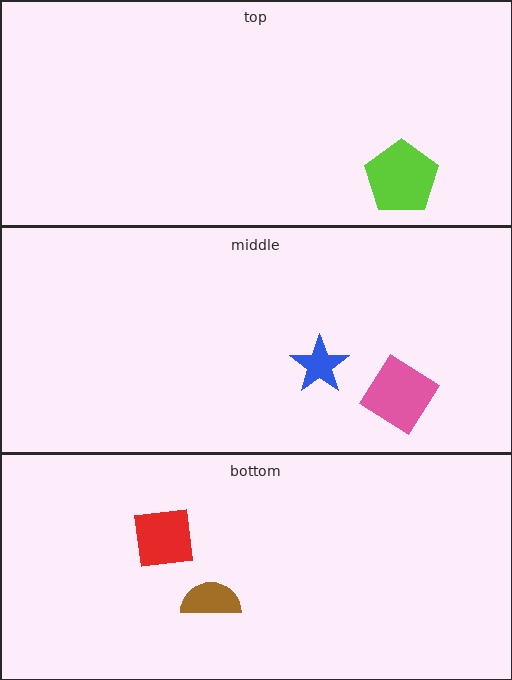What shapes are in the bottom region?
The red square, the brown semicircle.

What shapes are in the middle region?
The pink diamond, the blue star.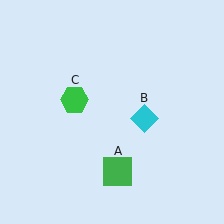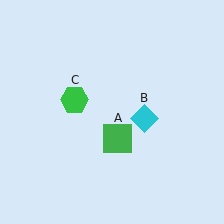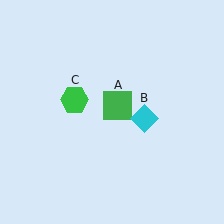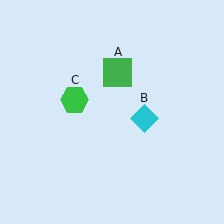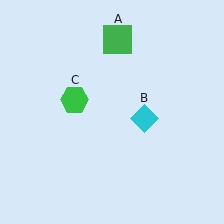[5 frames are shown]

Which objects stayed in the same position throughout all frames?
Cyan diamond (object B) and green hexagon (object C) remained stationary.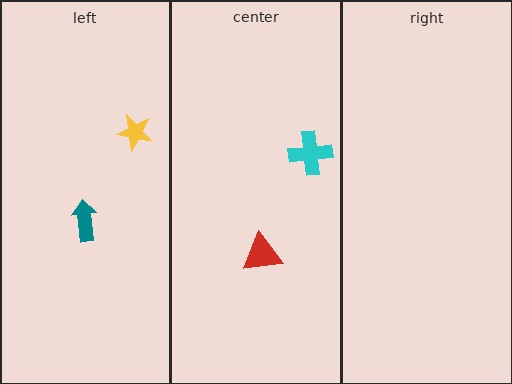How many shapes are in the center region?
2.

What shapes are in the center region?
The cyan cross, the red triangle.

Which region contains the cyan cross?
The center region.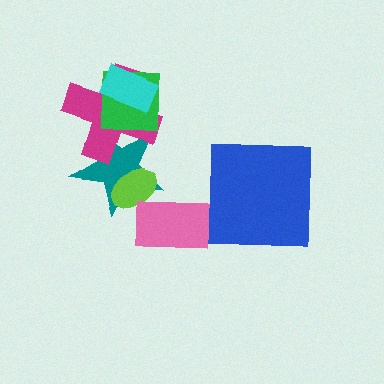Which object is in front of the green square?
The cyan rectangle is in front of the green square.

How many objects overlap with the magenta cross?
3 objects overlap with the magenta cross.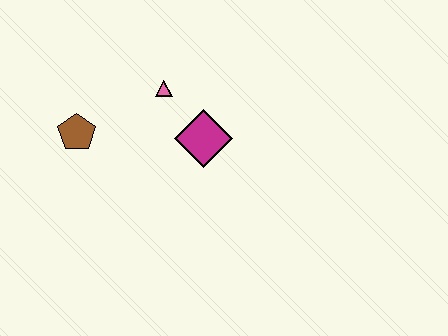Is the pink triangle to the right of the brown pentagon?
Yes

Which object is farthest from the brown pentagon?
The magenta diamond is farthest from the brown pentagon.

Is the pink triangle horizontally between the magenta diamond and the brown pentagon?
Yes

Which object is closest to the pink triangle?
The magenta diamond is closest to the pink triangle.